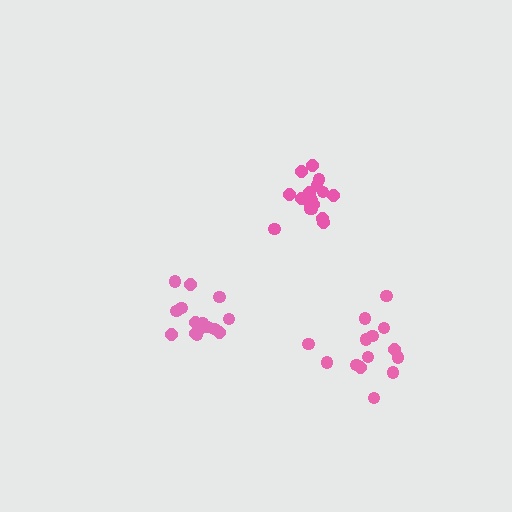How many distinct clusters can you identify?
There are 3 distinct clusters.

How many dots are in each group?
Group 1: 15 dots, Group 2: 17 dots, Group 3: 14 dots (46 total).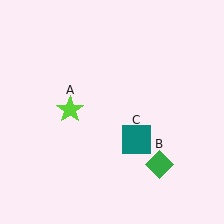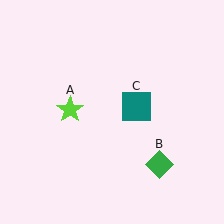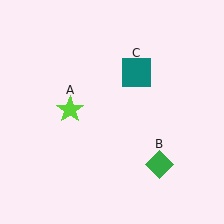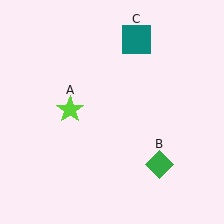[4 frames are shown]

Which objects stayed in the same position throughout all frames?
Lime star (object A) and green diamond (object B) remained stationary.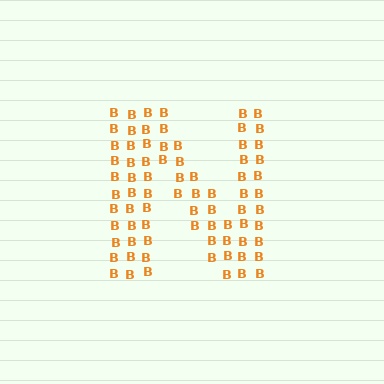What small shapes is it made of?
It is made of small letter B's.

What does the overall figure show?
The overall figure shows the letter N.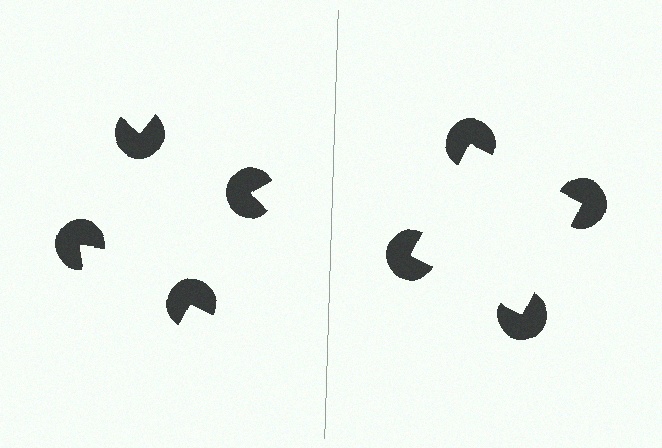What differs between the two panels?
The pac-man discs are positioned identically on both sides; only the wedge orientations differ. On the right they align to a square; on the left they are misaligned.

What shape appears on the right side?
An illusory square.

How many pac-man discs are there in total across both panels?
8 — 4 on each side.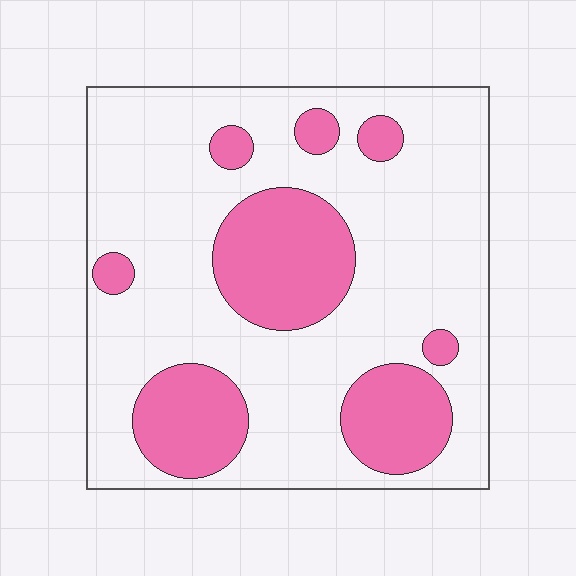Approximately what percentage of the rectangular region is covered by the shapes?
Approximately 25%.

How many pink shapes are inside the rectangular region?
8.